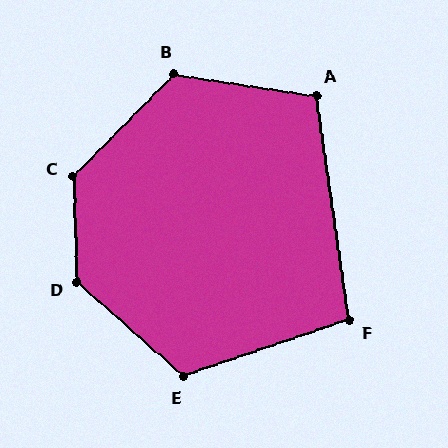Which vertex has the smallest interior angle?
F, at approximately 100 degrees.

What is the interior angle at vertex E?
Approximately 119 degrees (obtuse).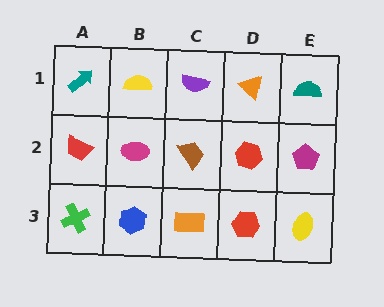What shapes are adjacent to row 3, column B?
A magenta ellipse (row 2, column B), a green cross (row 3, column A), an orange rectangle (row 3, column C).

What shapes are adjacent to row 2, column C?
A purple semicircle (row 1, column C), an orange rectangle (row 3, column C), a magenta ellipse (row 2, column B), a red hexagon (row 2, column D).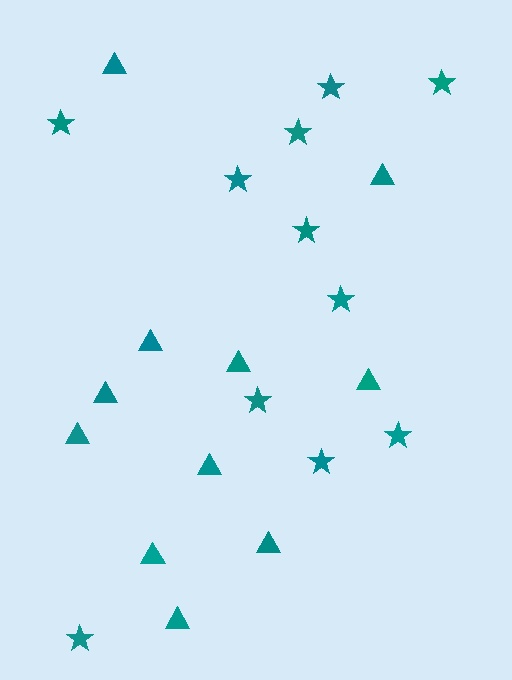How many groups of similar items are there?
There are 2 groups: one group of stars (11) and one group of triangles (11).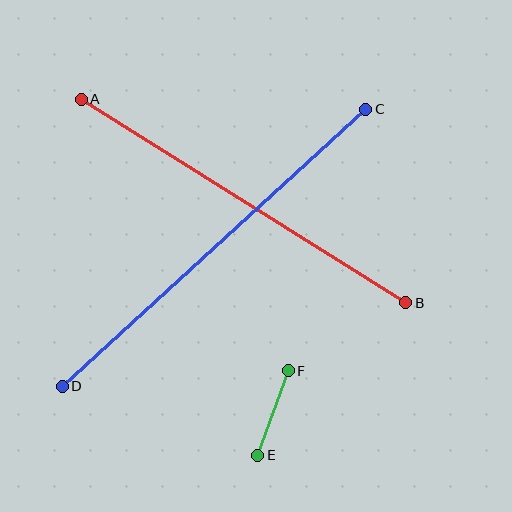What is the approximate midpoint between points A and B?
The midpoint is at approximately (243, 201) pixels.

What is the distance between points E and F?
The distance is approximately 90 pixels.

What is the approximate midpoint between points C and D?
The midpoint is at approximately (214, 248) pixels.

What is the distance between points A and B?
The distance is approximately 383 pixels.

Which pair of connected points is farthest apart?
Points C and D are farthest apart.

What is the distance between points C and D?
The distance is approximately 411 pixels.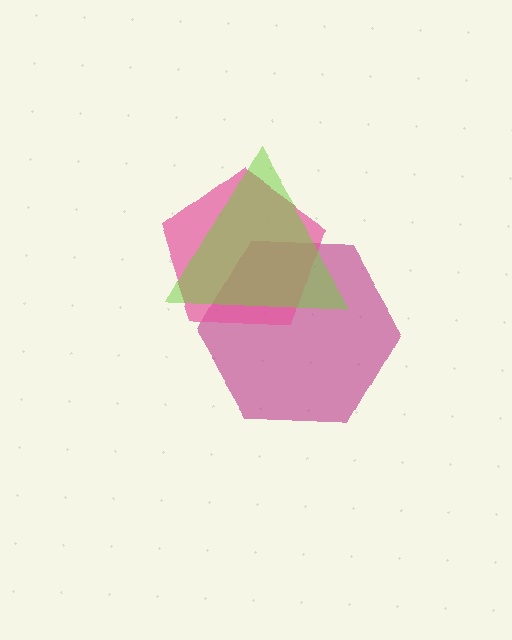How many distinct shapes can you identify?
There are 3 distinct shapes: a magenta hexagon, a pink pentagon, a lime triangle.